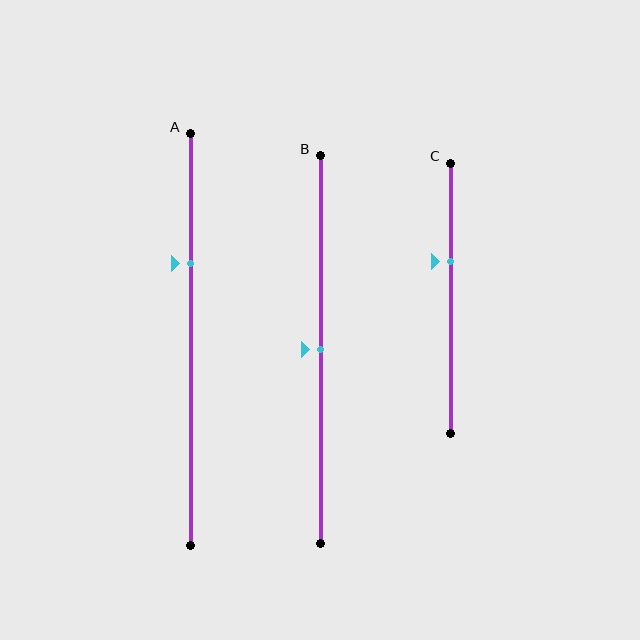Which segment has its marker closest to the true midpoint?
Segment B has its marker closest to the true midpoint.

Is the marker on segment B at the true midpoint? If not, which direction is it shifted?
Yes, the marker on segment B is at the true midpoint.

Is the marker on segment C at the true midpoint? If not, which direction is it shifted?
No, the marker on segment C is shifted upward by about 14% of the segment length.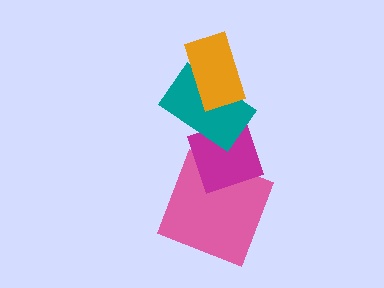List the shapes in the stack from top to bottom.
From top to bottom: the orange rectangle, the teal rectangle, the magenta diamond, the pink square.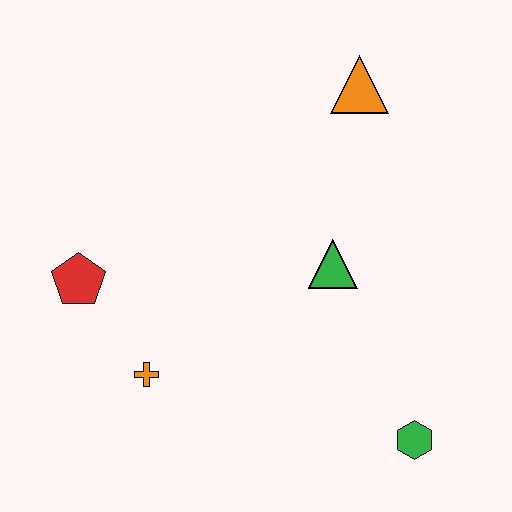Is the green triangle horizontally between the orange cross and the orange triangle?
Yes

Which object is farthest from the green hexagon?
The red pentagon is farthest from the green hexagon.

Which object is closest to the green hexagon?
The green triangle is closest to the green hexagon.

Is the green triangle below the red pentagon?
No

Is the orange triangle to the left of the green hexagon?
Yes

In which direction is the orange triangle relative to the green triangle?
The orange triangle is above the green triangle.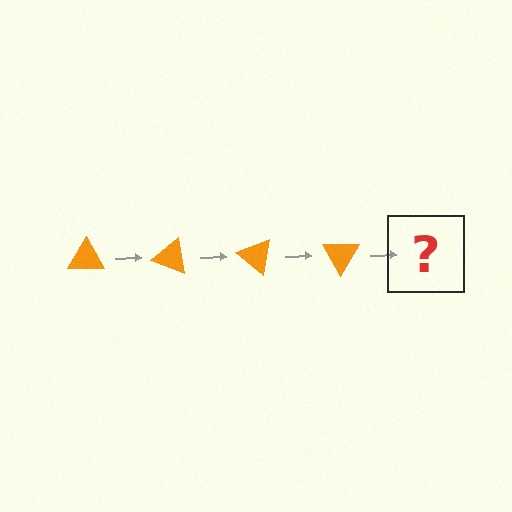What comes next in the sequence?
The next element should be an orange triangle rotated 80 degrees.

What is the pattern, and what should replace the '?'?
The pattern is that the triangle rotates 20 degrees each step. The '?' should be an orange triangle rotated 80 degrees.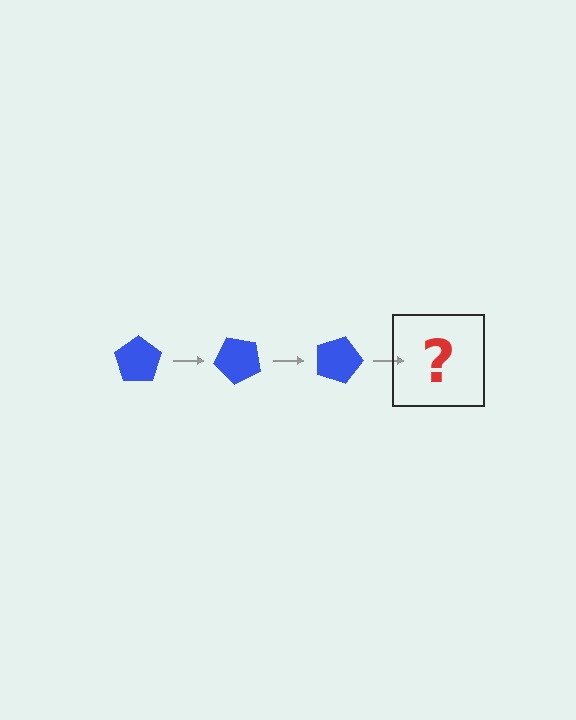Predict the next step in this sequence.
The next step is a blue pentagon rotated 135 degrees.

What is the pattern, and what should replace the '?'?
The pattern is that the pentagon rotates 45 degrees each step. The '?' should be a blue pentagon rotated 135 degrees.